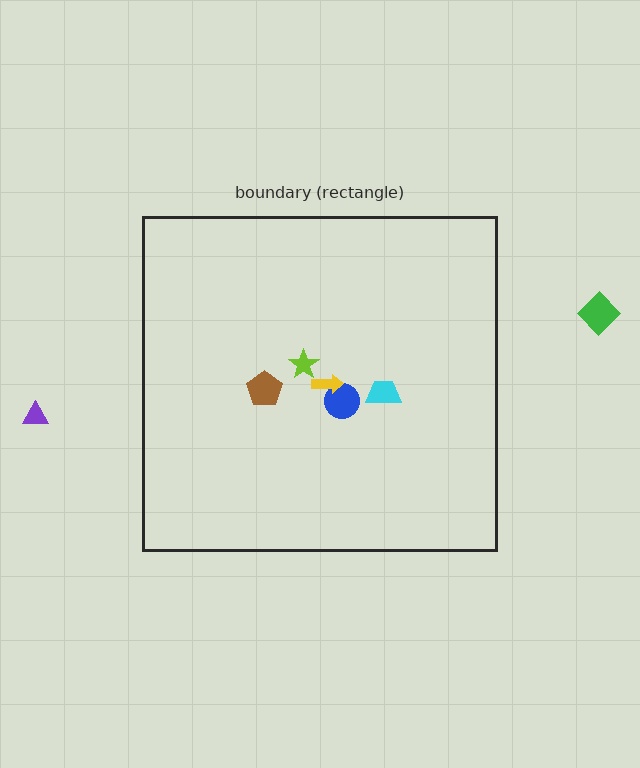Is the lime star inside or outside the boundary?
Inside.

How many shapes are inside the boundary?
5 inside, 2 outside.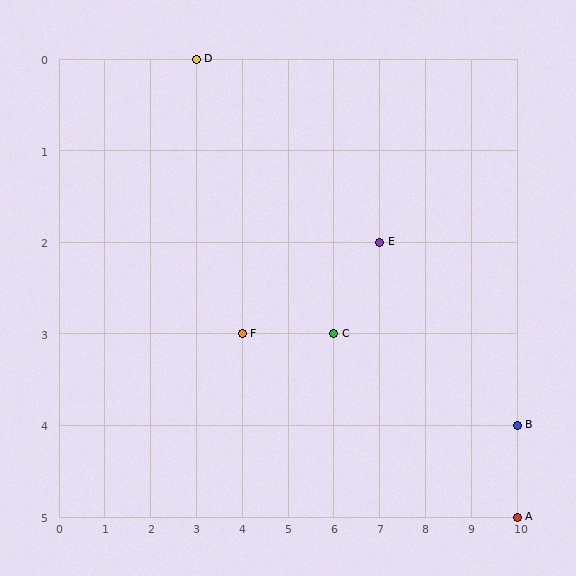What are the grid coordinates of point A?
Point A is at grid coordinates (10, 5).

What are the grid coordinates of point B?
Point B is at grid coordinates (10, 4).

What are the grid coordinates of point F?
Point F is at grid coordinates (4, 3).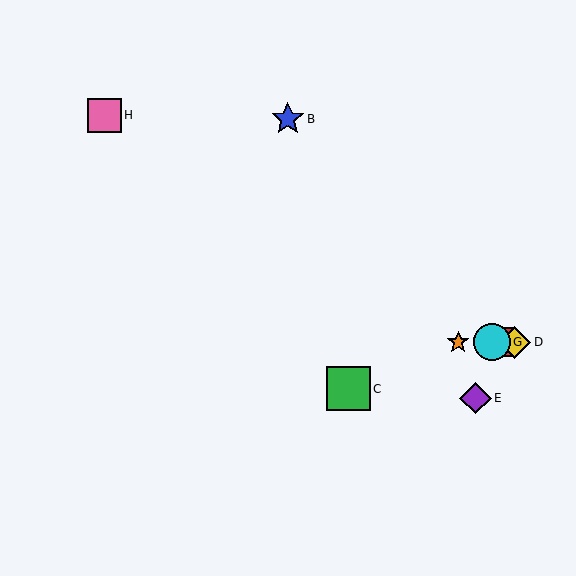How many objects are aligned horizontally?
4 objects (A, D, F, G) are aligned horizontally.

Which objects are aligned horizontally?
Objects A, D, F, G are aligned horizontally.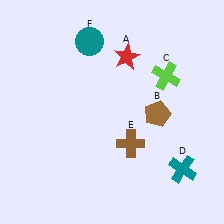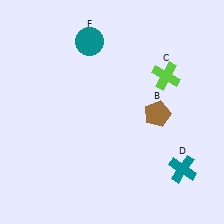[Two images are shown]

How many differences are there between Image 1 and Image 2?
There are 2 differences between the two images.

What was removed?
The red star (A), the brown cross (E) were removed in Image 2.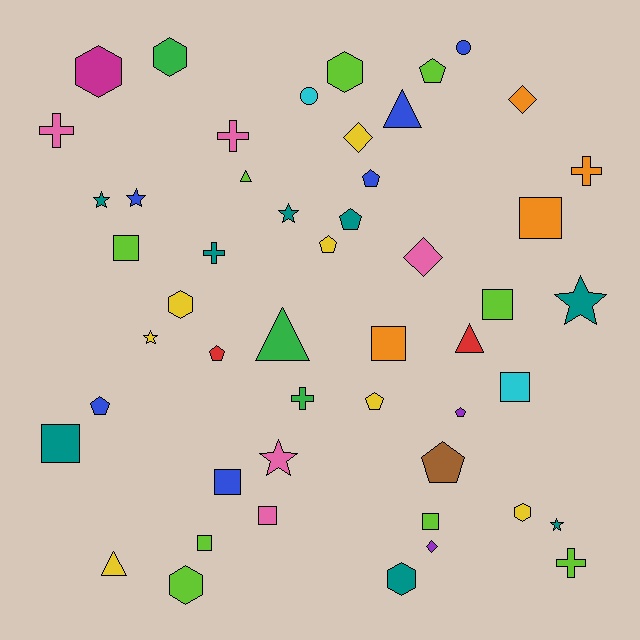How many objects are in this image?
There are 50 objects.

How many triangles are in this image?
There are 5 triangles.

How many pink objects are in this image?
There are 5 pink objects.